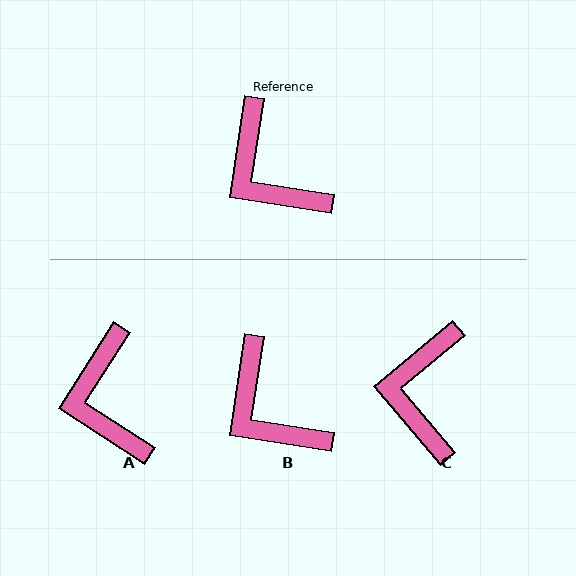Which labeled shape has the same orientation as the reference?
B.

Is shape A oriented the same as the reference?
No, it is off by about 24 degrees.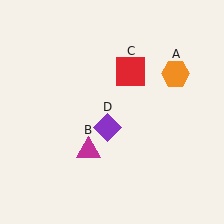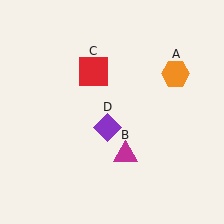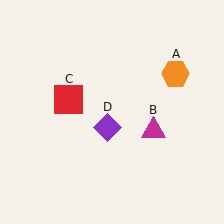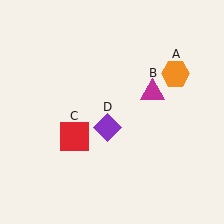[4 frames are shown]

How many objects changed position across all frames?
2 objects changed position: magenta triangle (object B), red square (object C).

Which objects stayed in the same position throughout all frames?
Orange hexagon (object A) and purple diamond (object D) remained stationary.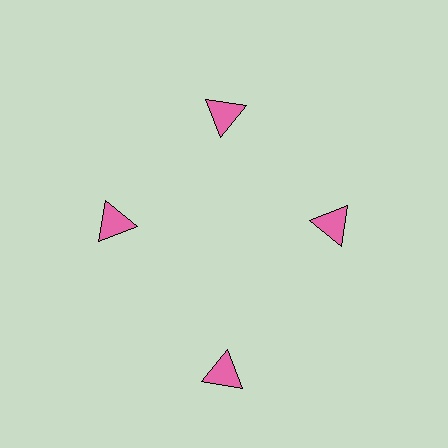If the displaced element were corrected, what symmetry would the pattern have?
It would have 4-fold rotational symmetry — the pattern would map onto itself every 90 degrees.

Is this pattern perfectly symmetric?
No. The 4 pink triangles are arranged in a ring, but one element near the 6 o'clock position is pushed outward from the center, breaking the 4-fold rotational symmetry.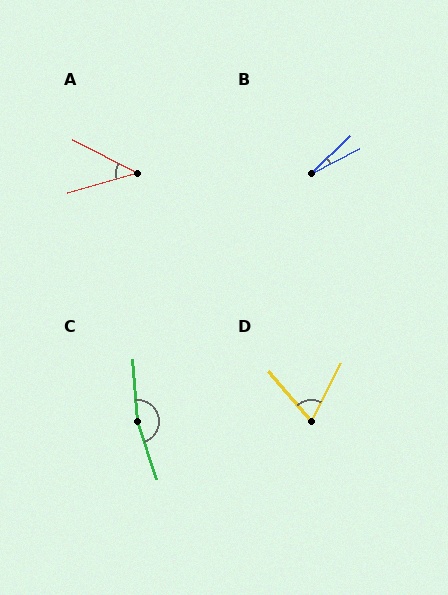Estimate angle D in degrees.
Approximately 67 degrees.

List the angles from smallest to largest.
B (17°), A (43°), D (67°), C (165°).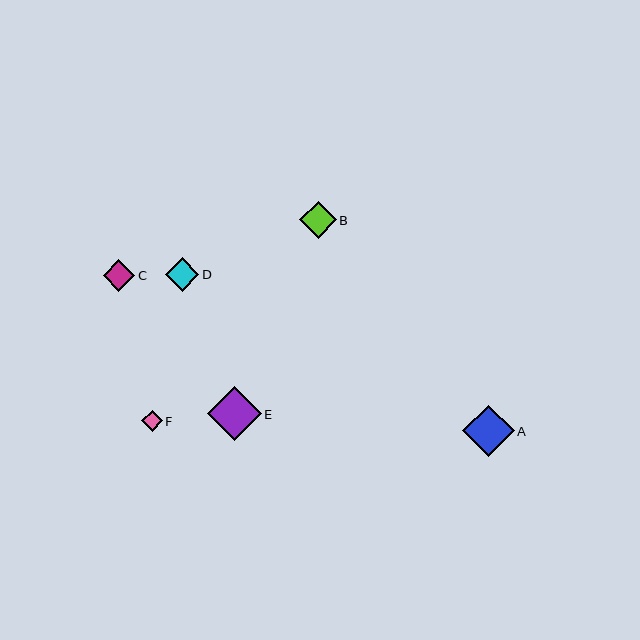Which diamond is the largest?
Diamond E is the largest with a size of approximately 54 pixels.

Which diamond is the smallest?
Diamond F is the smallest with a size of approximately 21 pixels.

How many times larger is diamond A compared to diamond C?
Diamond A is approximately 1.6 times the size of diamond C.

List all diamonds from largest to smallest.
From largest to smallest: E, A, B, D, C, F.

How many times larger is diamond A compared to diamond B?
Diamond A is approximately 1.4 times the size of diamond B.